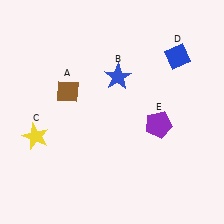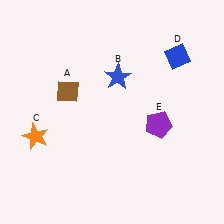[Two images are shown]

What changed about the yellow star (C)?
In Image 1, C is yellow. In Image 2, it changed to orange.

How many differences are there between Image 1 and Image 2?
There is 1 difference between the two images.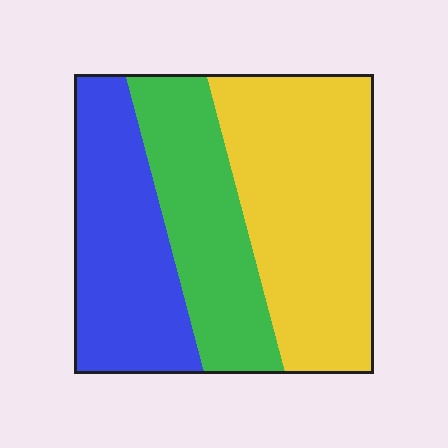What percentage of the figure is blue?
Blue covers about 30% of the figure.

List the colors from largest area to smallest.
From largest to smallest: yellow, blue, green.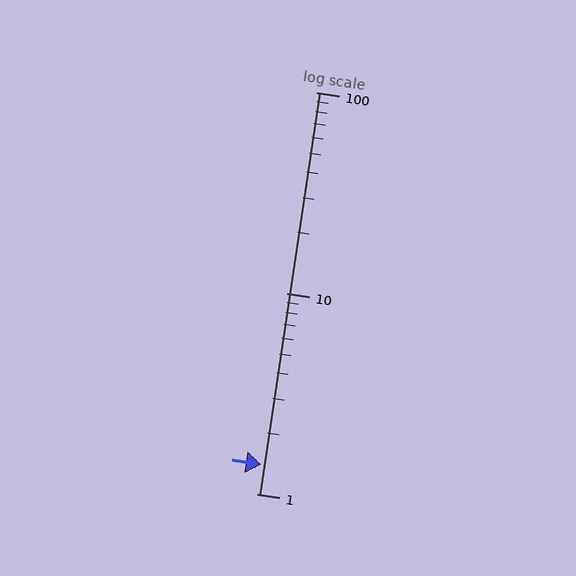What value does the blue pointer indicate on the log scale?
The pointer indicates approximately 1.4.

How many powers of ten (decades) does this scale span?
The scale spans 2 decades, from 1 to 100.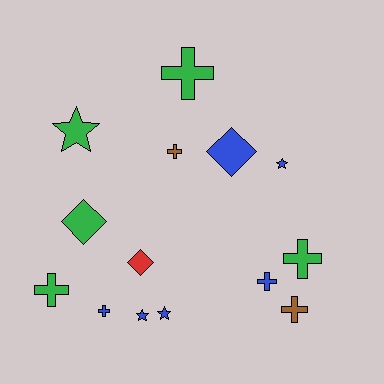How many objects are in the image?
There are 14 objects.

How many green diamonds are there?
There is 1 green diamond.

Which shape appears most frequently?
Cross, with 7 objects.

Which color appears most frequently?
Blue, with 6 objects.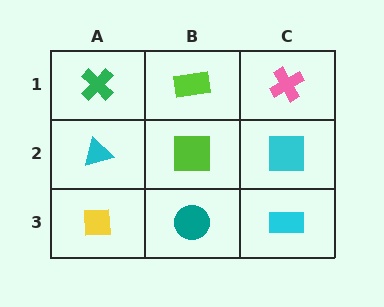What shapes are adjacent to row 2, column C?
A pink cross (row 1, column C), a cyan rectangle (row 3, column C), a lime square (row 2, column B).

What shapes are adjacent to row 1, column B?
A lime square (row 2, column B), a green cross (row 1, column A), a pink cross (row 1, column C).